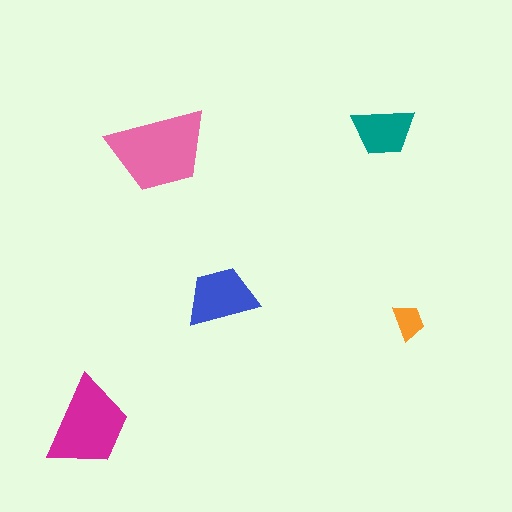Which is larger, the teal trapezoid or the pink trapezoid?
The pink one.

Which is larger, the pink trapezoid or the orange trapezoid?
The pink one.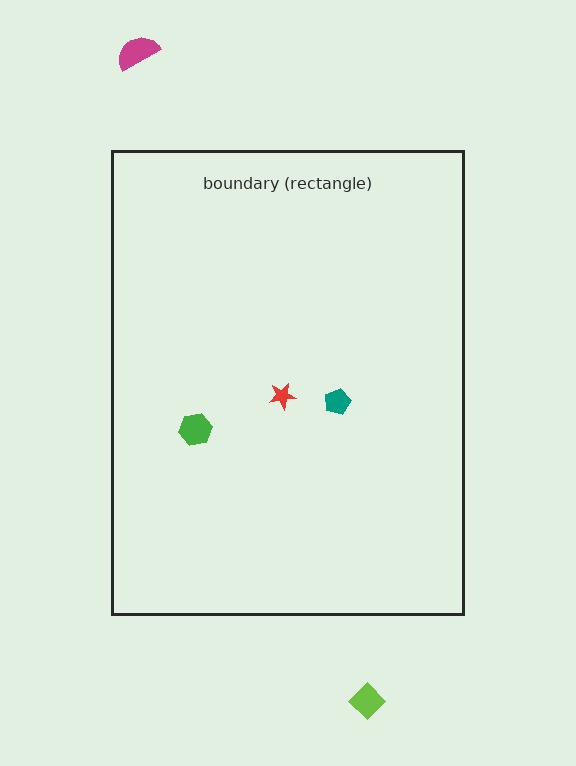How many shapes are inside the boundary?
3 inside, 2 outside.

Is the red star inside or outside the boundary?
Inside.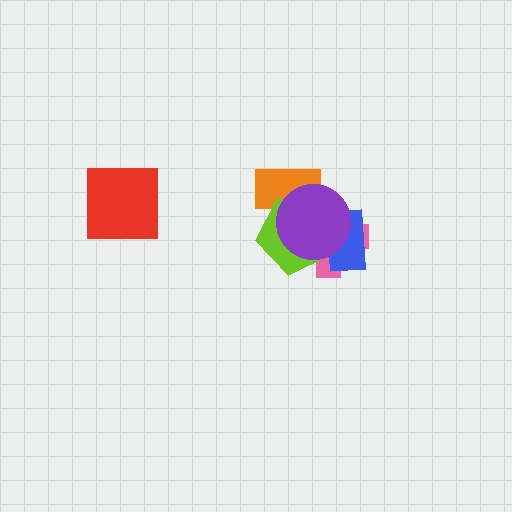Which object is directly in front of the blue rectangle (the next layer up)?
The lime pentagon is directly in front of the blue rectangle.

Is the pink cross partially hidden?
Yes, it is partially covered by another shape.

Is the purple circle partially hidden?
No, no other shape covers it.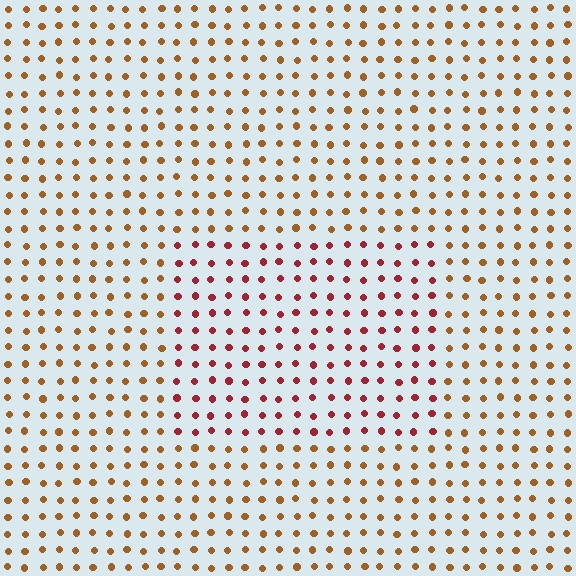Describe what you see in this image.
The image is filled with small brown elements in a uniform arrangement. A rectangle-shaped region is visible where the elements are tinted to a slightly different hue, forming a subtle color boundary.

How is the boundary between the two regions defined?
The boundary is defined purely by a slight shift in hue (about 37 degrees). Spacing, size, and orientation are identical on both sides.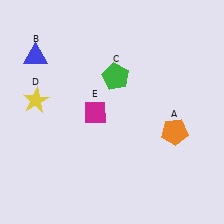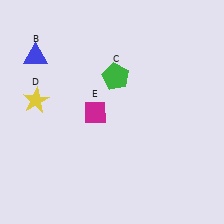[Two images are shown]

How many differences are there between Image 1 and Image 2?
There is 1 difference between the two images.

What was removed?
The orange pentagon (A) was removed in Image 2.